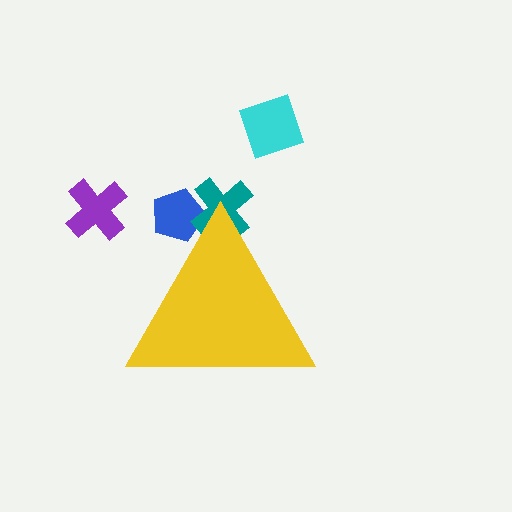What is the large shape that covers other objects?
A yellow triangle.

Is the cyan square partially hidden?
No, the cyan square is fully visible.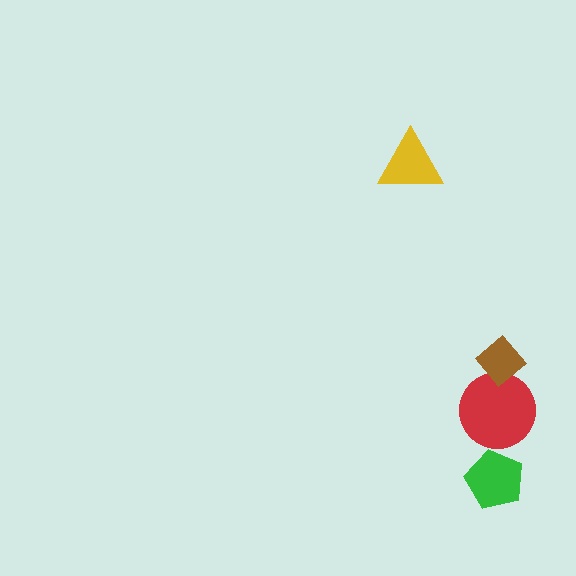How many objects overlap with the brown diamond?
1 object overlaps with the brown diamond.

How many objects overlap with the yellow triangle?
0 objects overlap with the yellow triangle.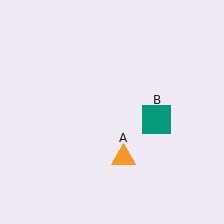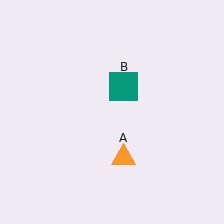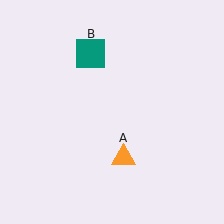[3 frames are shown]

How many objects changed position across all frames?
1 object changed position: teal square (object B).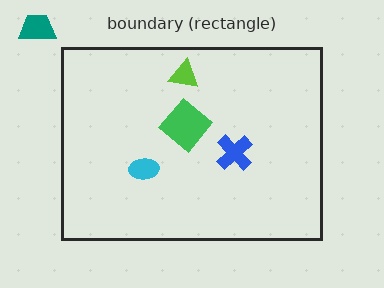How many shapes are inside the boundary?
4 inside, 1 outside.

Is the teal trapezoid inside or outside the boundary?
Outside.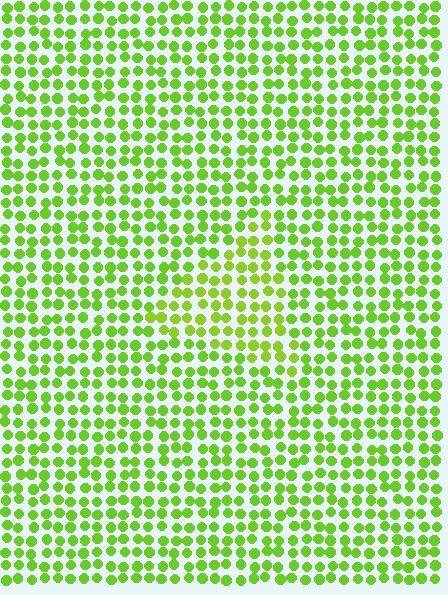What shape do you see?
I see a triangle.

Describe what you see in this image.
The image is filled with small lime elements in a uniform arrangement. A triangle-shaped region is visible where the elements are tinted to a slightly different hue, forming a subtle color boundary.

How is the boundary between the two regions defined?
The boundary is defined purely by a slight shift in hue (about 14 degrees). Spacing, size, and orientation are identical on both sides.